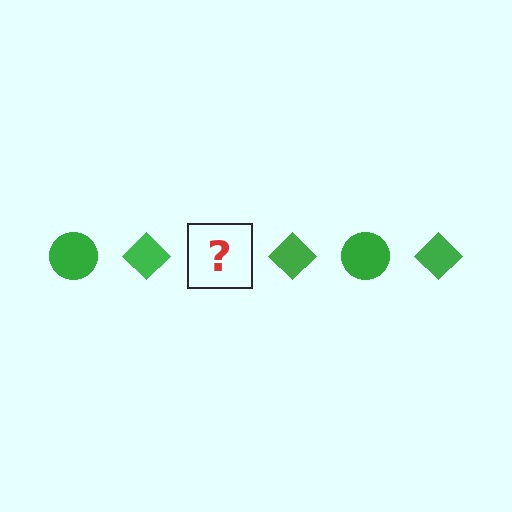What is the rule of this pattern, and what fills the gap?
The rule is that the pattern cycles through circle, diamond shapes in green. The gap should be filled with a green circle.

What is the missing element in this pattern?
The missing element is a green circle.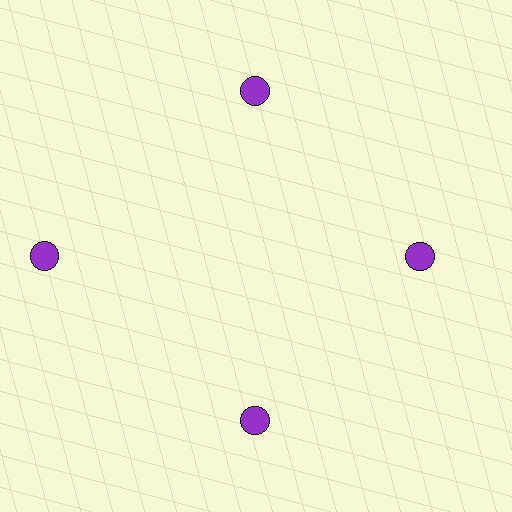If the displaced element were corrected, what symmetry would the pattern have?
It would have 4-fold rotational symmetry — the pattern would map onto itself every 90 degrees.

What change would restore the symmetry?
The symmetry would be restored by moving it inward, back onto the ring so that all 4 circles sit at equal angles and equal distance from the center.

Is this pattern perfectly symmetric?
No. The 4 purple circles are arranged in a ring, but one element near the 9 o'clock position is pushed outward from the center, breaking the 4-fold rotational symmetry.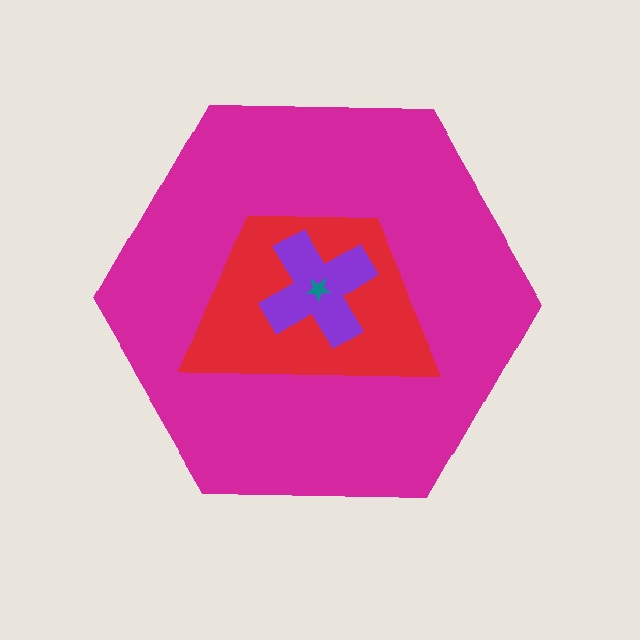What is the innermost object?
The teal star.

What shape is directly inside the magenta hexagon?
The red trapezoid.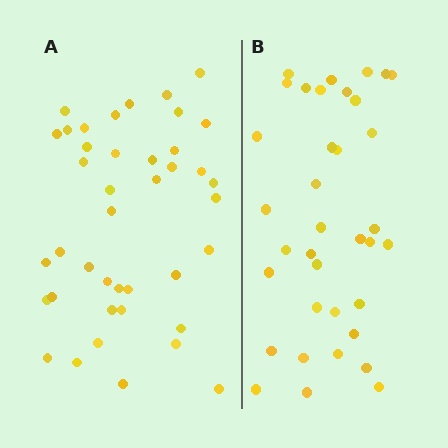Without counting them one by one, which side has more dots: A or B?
Region A (the left region) has more dots.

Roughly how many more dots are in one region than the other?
Region A has about 5 more dots than region B.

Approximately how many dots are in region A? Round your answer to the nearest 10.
About 40 dots. (The exact count is 41, which rounds to 40.)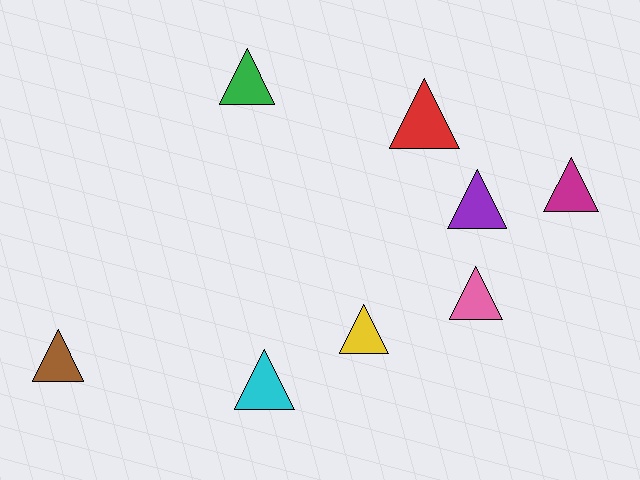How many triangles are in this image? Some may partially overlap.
There are 8 triangles.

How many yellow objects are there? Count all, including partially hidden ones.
There is 1 yellow object.